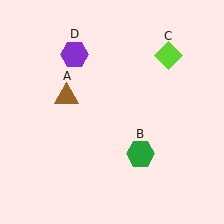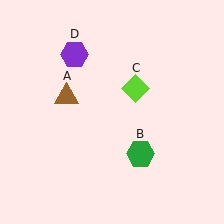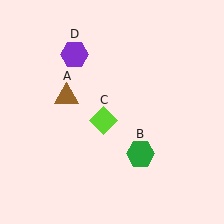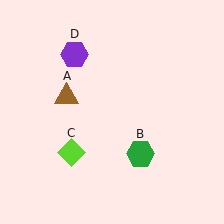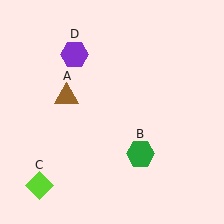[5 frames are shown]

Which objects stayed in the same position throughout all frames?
Brown triangle (object A) and green hexagon (object B) and purple hexagon (object D) remained stationary.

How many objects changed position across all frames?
1 object changed position: lime diamond (object C).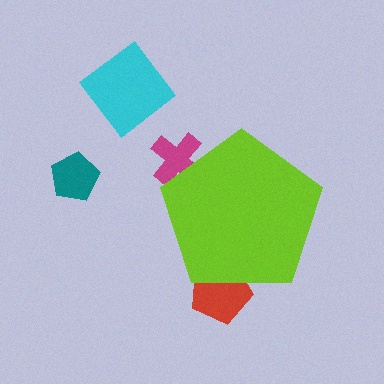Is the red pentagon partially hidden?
Yes, the red pentagon is partially hidden behind the lime pentagon.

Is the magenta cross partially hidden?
Yes, the magenta cross is partially hidden behind the lime pentagon.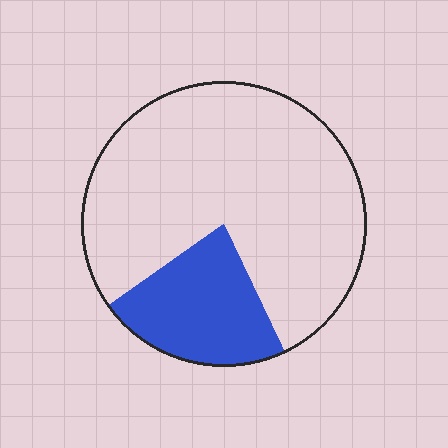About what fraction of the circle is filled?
About one fifth (1/5).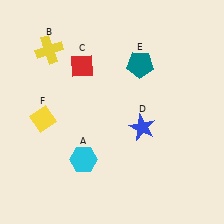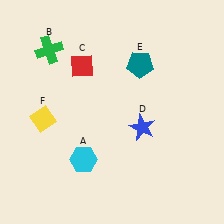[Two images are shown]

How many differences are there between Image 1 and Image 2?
There is 1 difference between the two images.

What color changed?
The cross (B) changed from yellow in Image 1 to green in Image 2.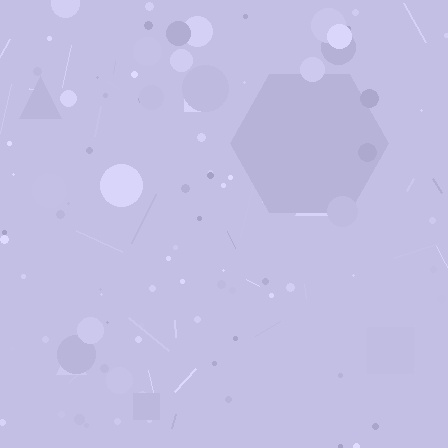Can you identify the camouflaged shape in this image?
The camouflaged shape is a hexagon.